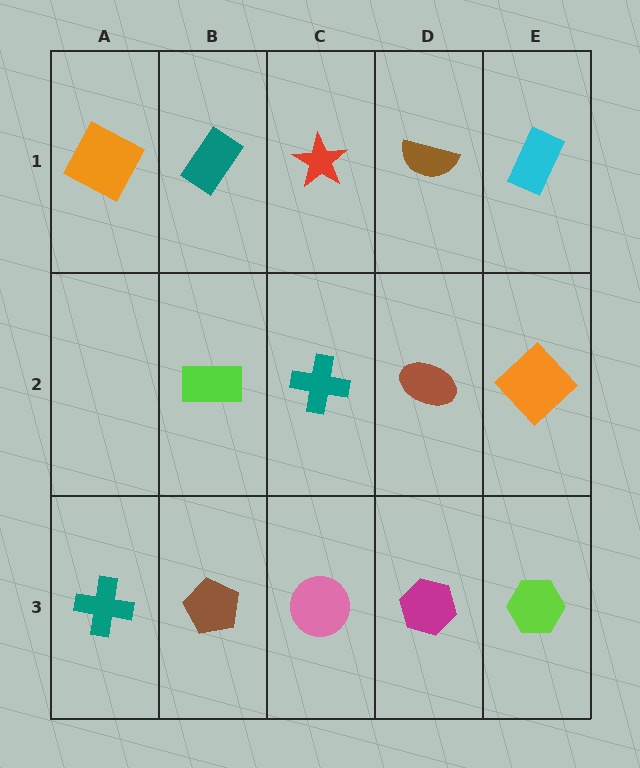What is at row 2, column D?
A brown ellipse.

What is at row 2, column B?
A lime rectangle.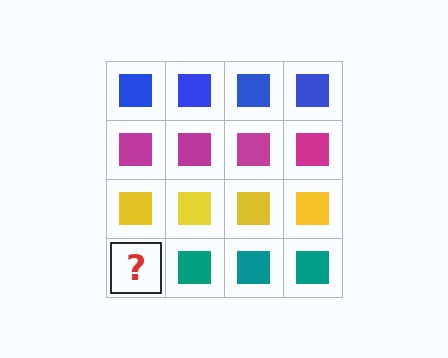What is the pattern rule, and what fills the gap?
The rule is that each row has a consistent color. The gap should be filled with a teal square.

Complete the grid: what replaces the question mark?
The question mark should be replaced with a teal square.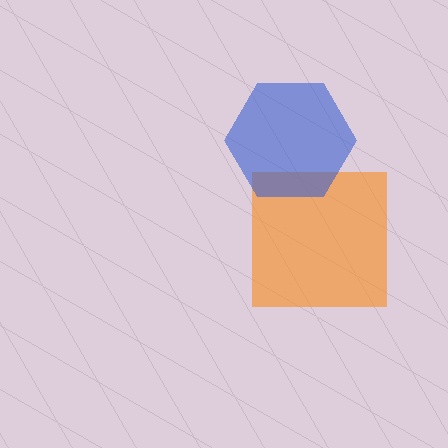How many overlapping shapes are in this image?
There are 2 overlapping shapes in the image.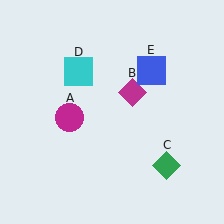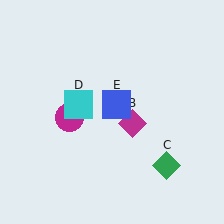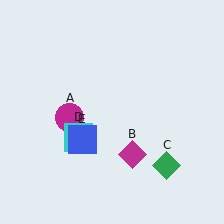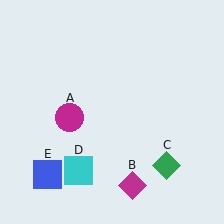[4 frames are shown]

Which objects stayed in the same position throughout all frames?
Magenta circle (object A) and green diamond (object C) remained stationary.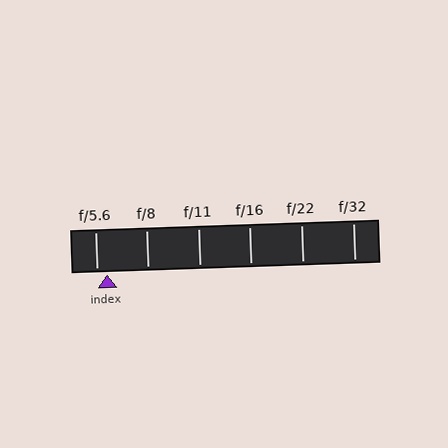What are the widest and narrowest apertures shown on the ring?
The widest aperture shown is f/5.6 and the narrowest is f/32.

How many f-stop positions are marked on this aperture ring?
There are 6 f-stop positions marked.